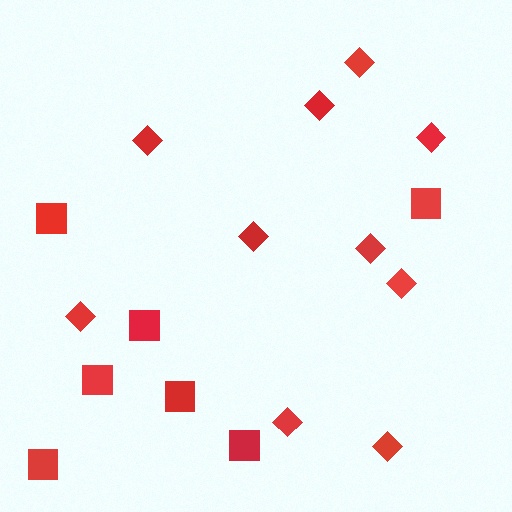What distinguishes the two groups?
There are 2 groups: one group of diamonds (10) and one group of squares (7).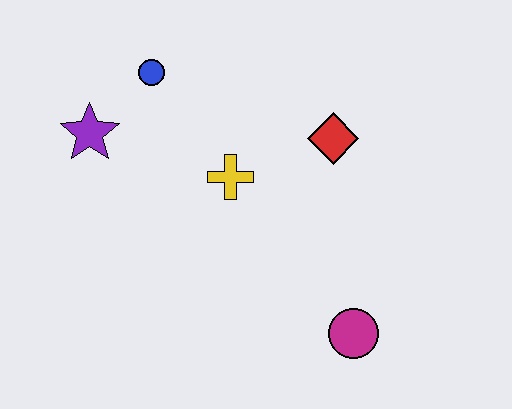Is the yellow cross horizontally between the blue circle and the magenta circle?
Yes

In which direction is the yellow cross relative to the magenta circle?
The yellow cross is above the magenta circle.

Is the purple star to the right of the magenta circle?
No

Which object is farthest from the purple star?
The magenta circle is farthest from the purple star.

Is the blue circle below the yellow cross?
No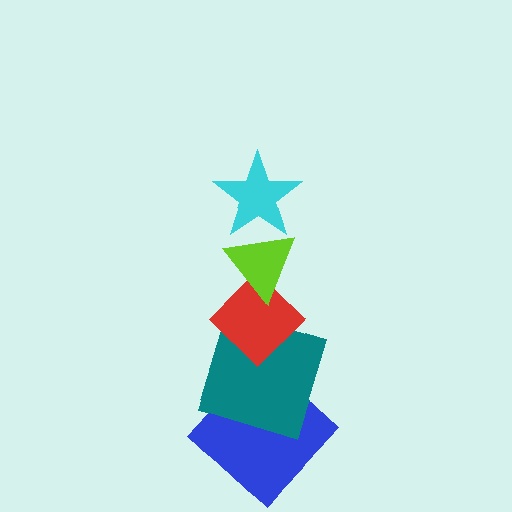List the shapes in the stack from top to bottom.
From top to bottom: the cyan star, the lime triangle, the red diamond, the teal square, the blue diamond.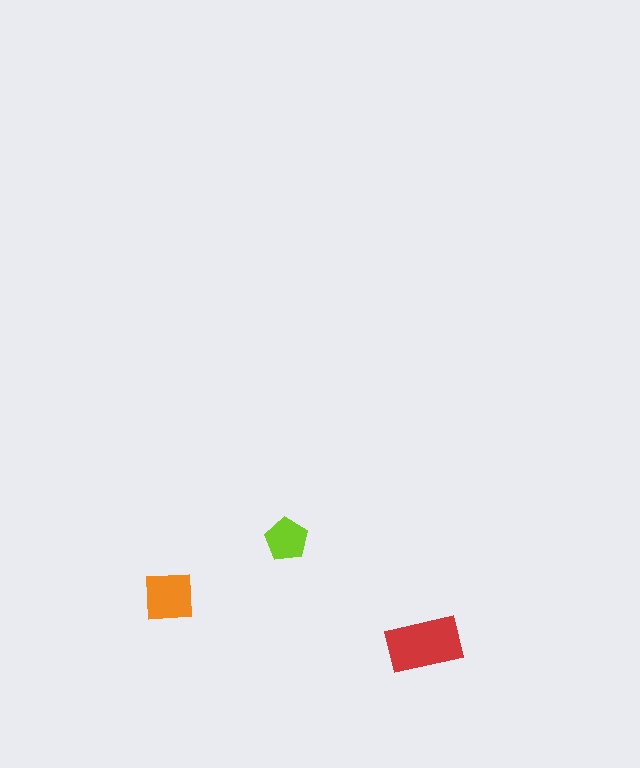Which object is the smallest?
The lime pentagon.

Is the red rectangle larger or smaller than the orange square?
Larger.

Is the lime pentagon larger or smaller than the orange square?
Smaller.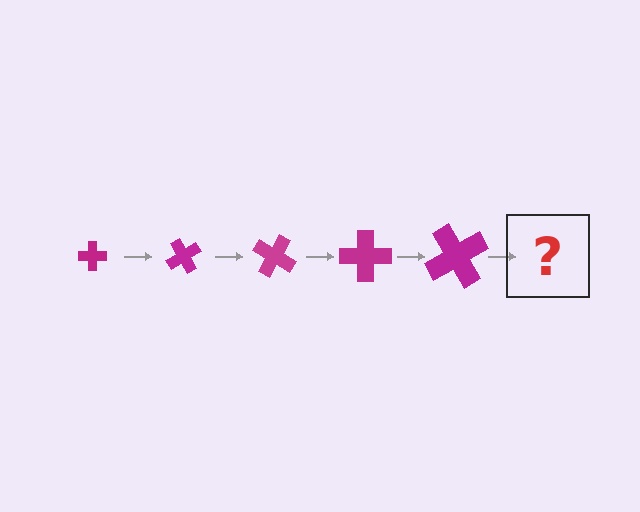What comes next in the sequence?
The next element should be a cross, larger than the previous one and rotated 300 degrees from the start.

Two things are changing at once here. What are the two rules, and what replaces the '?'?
The two rules are that the cross grows larger each step and it rotates 60 degrees each step. The '?' should be a cross, larger than the previous one and rotated 300 degrees from the start.